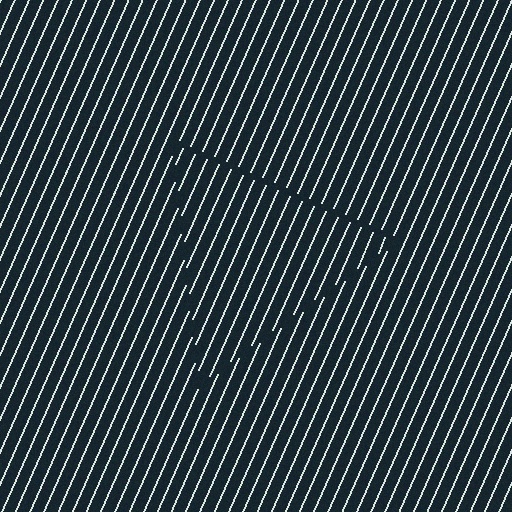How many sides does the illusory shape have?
3 sides — the line-ends trace a triangle.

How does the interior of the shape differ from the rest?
The interior of the shape contains the same grating, shifted by half a period — the contour is defined by the phase discontinuity where line-ends from the inner and outer gratings abut.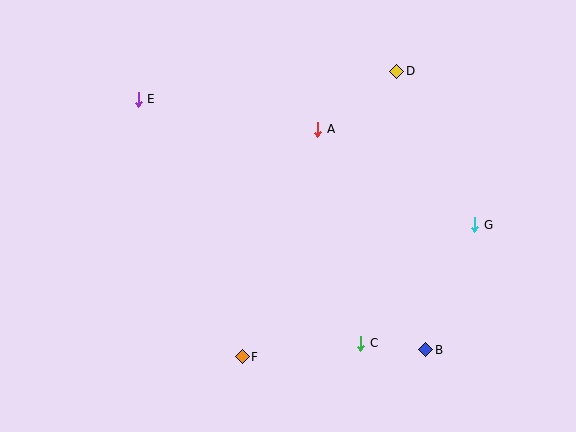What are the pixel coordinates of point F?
Point F is at (242, 357).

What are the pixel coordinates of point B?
Point B is at (426, 350).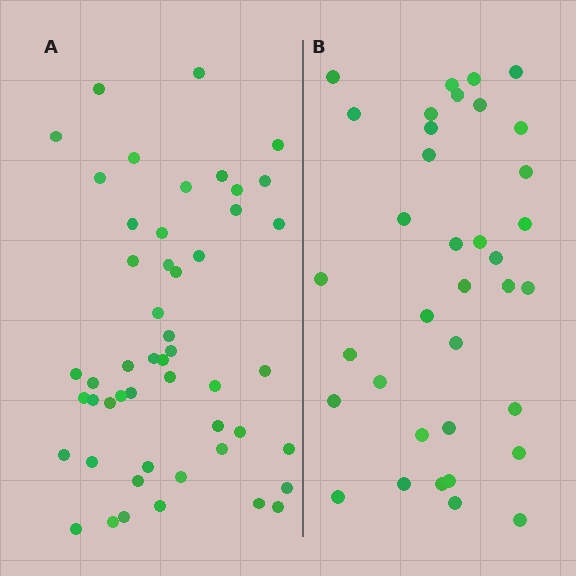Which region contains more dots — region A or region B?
Region A (the left region) has more dots.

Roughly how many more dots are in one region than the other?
Region A has approximately 15 more dots than region B.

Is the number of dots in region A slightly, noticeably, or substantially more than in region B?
Region A has noticeably more, but not dramatically so. The ratio is roughly 1.4 to 1.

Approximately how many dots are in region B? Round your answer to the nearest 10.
About 40 dots. (The exact count is 36, which rounds to 40.)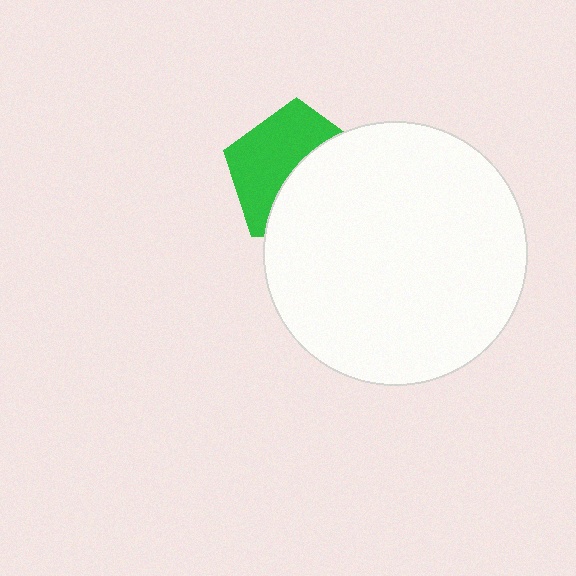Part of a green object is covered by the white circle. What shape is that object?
It is a pentagon.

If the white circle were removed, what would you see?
You would see the complete green pentagon.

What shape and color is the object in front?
The object in front is a white circle.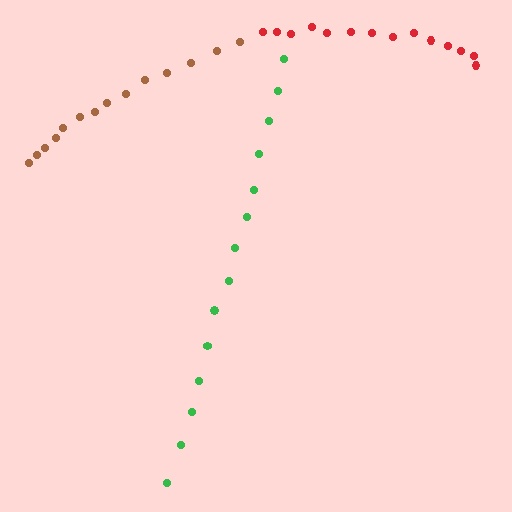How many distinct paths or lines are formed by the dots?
There are 3 distinct paths.